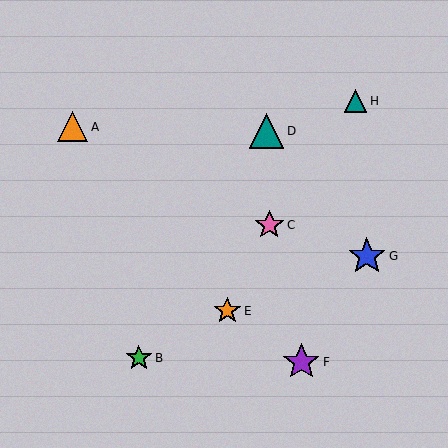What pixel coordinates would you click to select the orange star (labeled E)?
Click at (227, 311) to select the orange star E.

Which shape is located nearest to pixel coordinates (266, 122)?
The teal triangle (labeled D) at (267, 131) is nearest to that location.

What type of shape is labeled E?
Shape E is an orange star.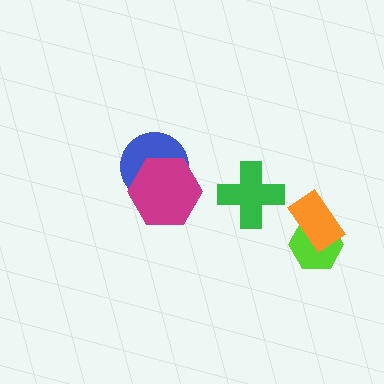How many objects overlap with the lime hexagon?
1 object overlaps with the lime hexagon.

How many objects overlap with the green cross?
0 objects overlap with the green cross.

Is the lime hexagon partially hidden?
Yes, it is partially covered by another shape.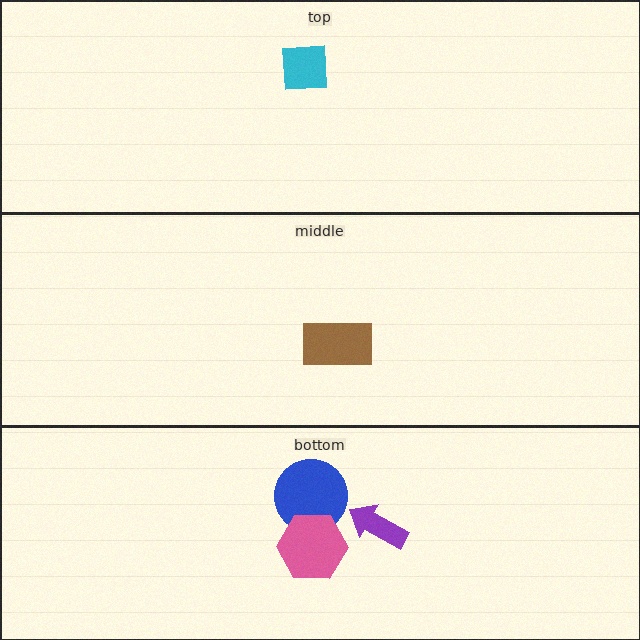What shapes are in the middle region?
The brown rectangle.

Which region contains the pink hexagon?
The bottom region.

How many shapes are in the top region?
1.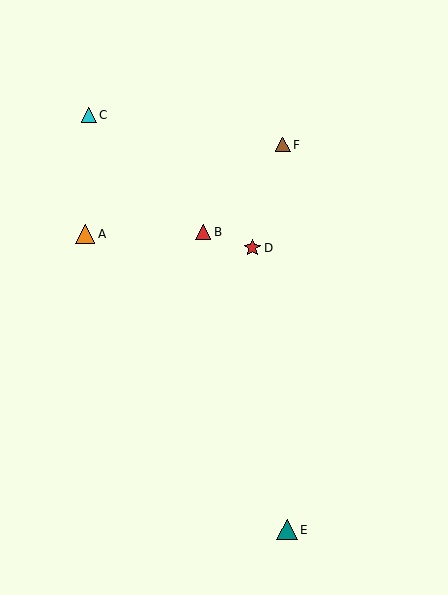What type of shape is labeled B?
Shape B is a red triangle.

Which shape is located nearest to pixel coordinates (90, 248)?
The orange triangle (labeled A) at (85, 234) is nearest to that location.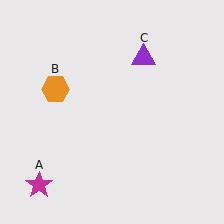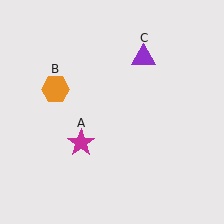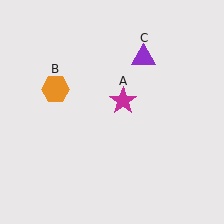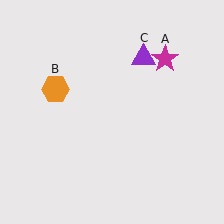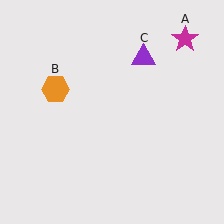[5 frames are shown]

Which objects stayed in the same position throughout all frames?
Orange hexagon (object B) and purple triangle (object C) remained stationary.